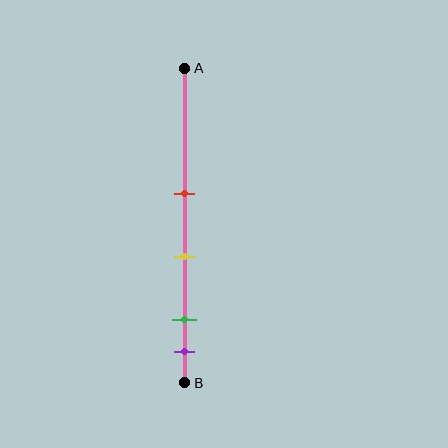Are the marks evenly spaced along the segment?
No, the marks are not evenly spaced.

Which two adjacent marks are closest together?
The green and purple marks are the closest adjacent pair.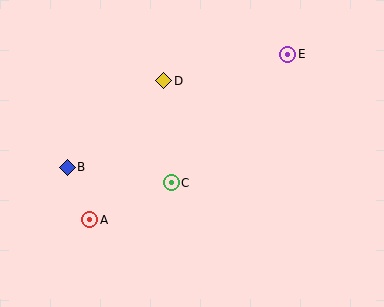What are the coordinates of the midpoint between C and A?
The midpoint between C and A is at (131, 201).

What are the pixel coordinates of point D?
Point D is at (164, 81).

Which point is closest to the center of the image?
Point C at (171, 183) is closest to the center.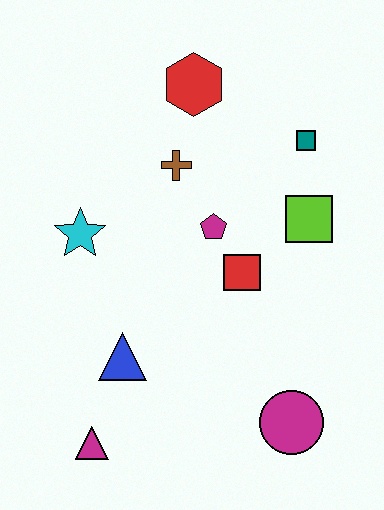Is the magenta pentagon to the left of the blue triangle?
No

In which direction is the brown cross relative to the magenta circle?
The brown cross is above the magenta circle.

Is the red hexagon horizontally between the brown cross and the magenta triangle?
No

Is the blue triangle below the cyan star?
Yes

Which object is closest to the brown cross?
The magenta pentagon is closest to the brown cross.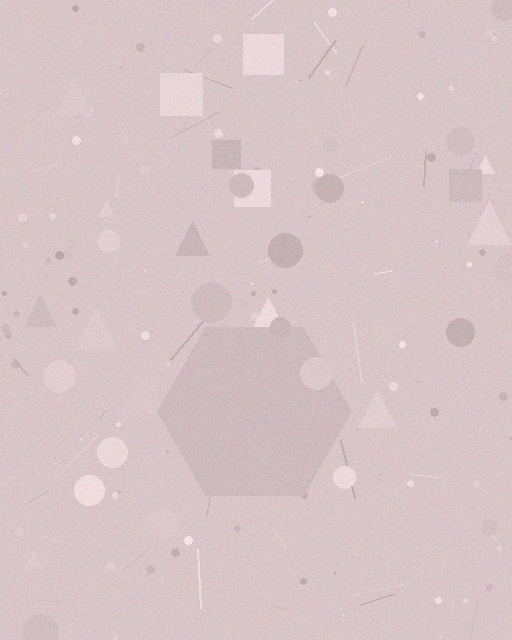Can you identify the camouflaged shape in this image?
The camouflaged shape is a hexagon.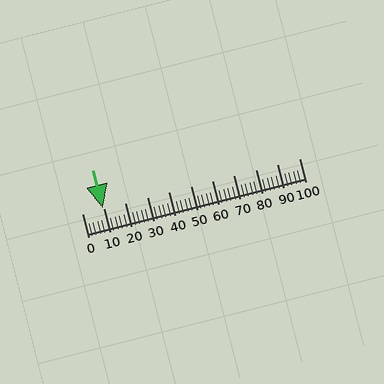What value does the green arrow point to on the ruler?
The green arrow points to approximately 10.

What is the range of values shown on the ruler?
The ruler shows values from 0 to 100.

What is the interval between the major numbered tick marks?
The major tick marks are spaced 10 units apart.